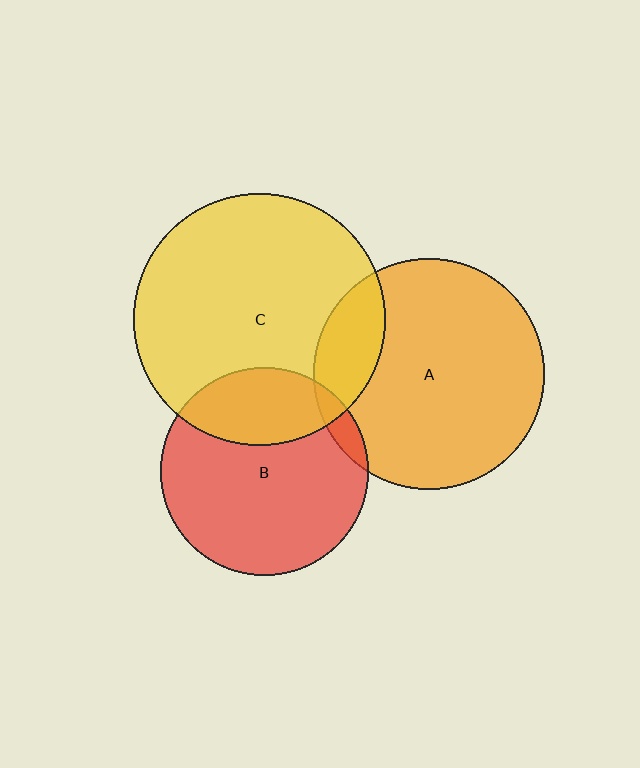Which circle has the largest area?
Circle C (yellow).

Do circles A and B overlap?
Yes.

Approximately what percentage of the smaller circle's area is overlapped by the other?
Approximately 5%.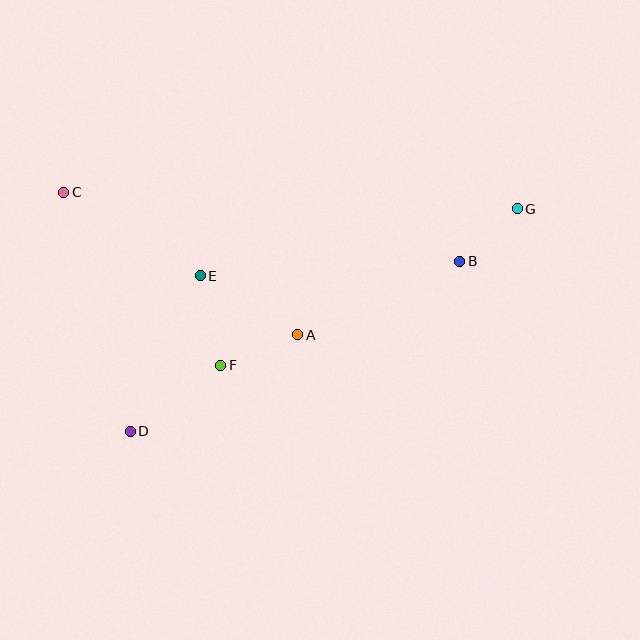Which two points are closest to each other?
Points B and G are closest to each other.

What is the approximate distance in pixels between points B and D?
The distance between B and D is approximately 371 pixels.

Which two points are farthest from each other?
Points C and G are farthest from each other.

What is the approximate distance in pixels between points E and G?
The distance between E and G is approximately 324 pixels.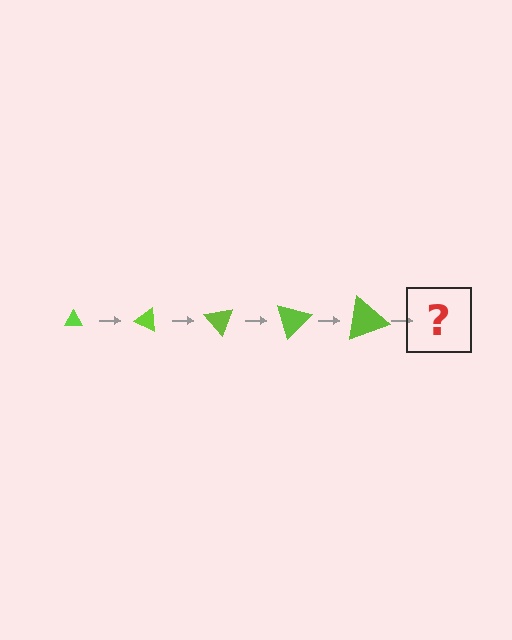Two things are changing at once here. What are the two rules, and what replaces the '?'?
The two rules are that the triangle grows larger each step and it rotates 25 degrees each step. The '?' should be a triangle, larger than the previous one and rotated 125 degrees from the start.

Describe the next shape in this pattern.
It should be a triangle, larger than the previous one and rotated 125 degrees from the start.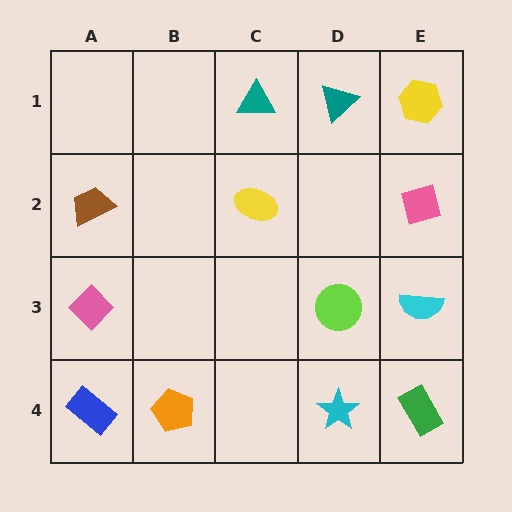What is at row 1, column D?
A teal triangle.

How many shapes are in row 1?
3 shapes.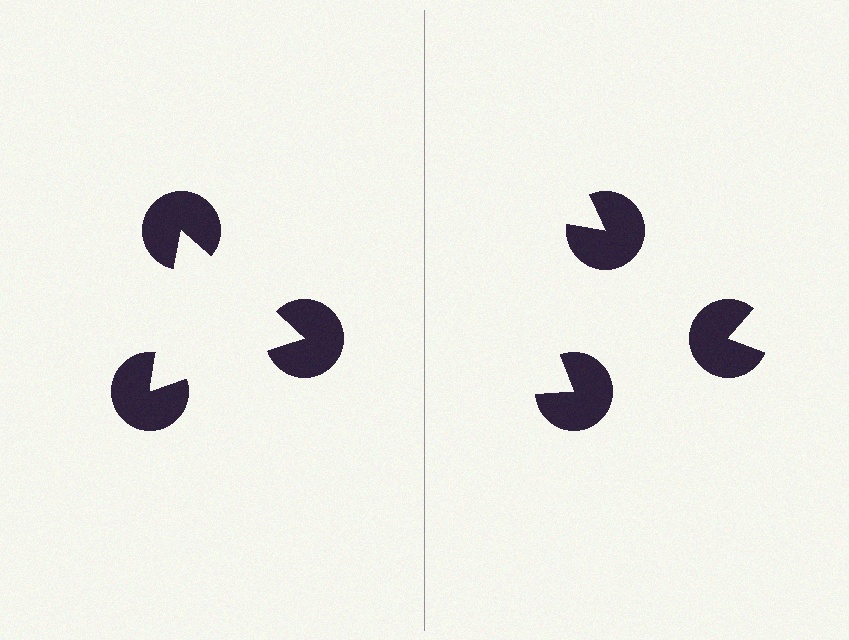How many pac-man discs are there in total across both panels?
6 — 3 on each side.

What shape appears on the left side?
An illusory triangle.